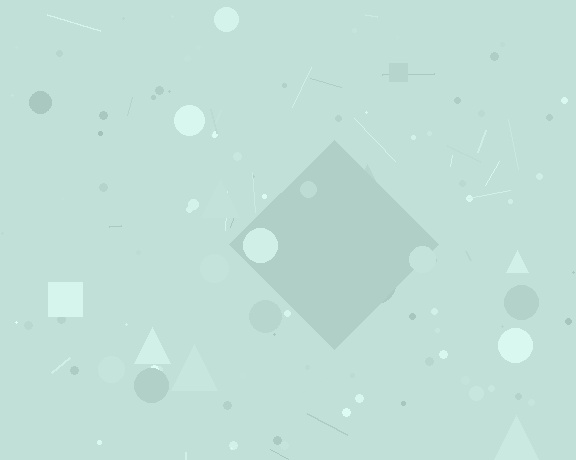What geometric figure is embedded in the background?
A diamond is embedded in the background.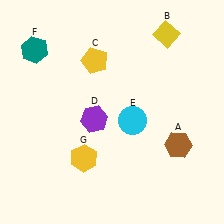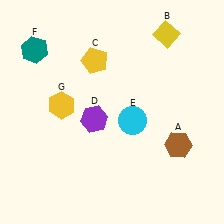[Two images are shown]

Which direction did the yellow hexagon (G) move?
The yellow hexagon (G) moved up.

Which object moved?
The yellow hexagon (G) moved up.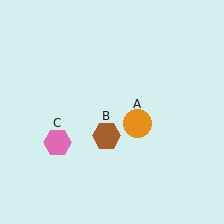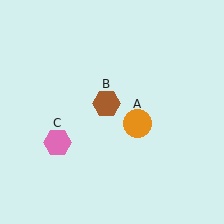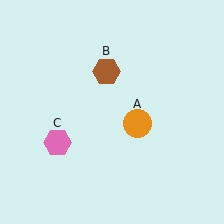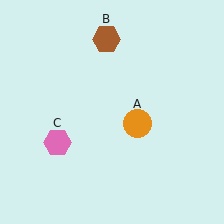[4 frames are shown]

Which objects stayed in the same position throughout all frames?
Orange circle (object A) and pink hexagon (object C) remained stationary.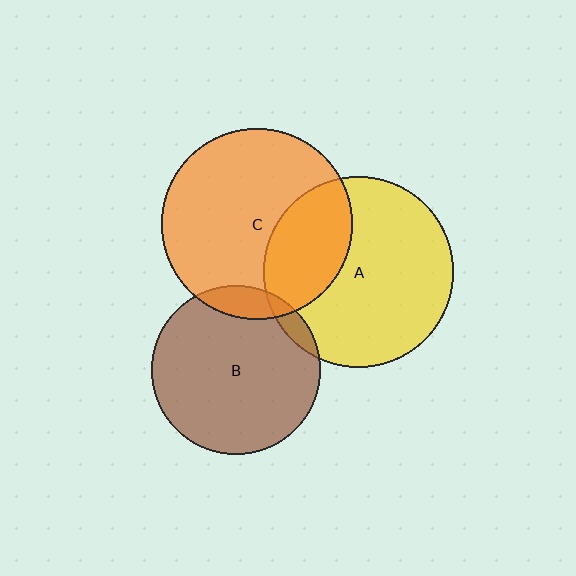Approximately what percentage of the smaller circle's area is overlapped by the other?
Approximately 10%.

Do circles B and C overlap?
Yes.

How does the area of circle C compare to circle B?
Approximately 1.3 times.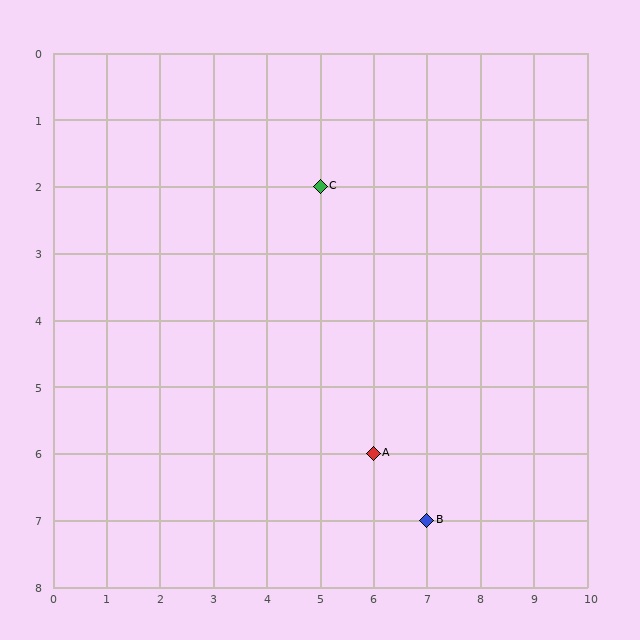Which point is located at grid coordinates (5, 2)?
Point C is at (5, 2).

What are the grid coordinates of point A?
Point A is at grid coordinates (6, 6).